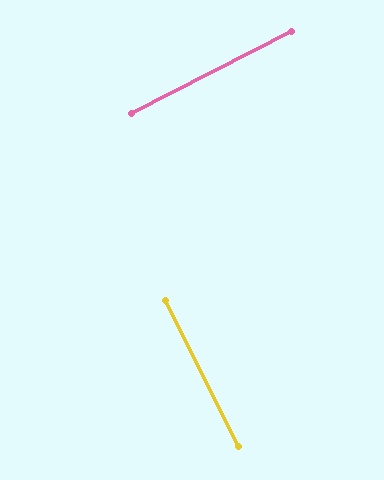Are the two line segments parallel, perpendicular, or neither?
Perpendicular — they meet at approximately 90°.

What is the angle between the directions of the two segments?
Approximately 90 degrees.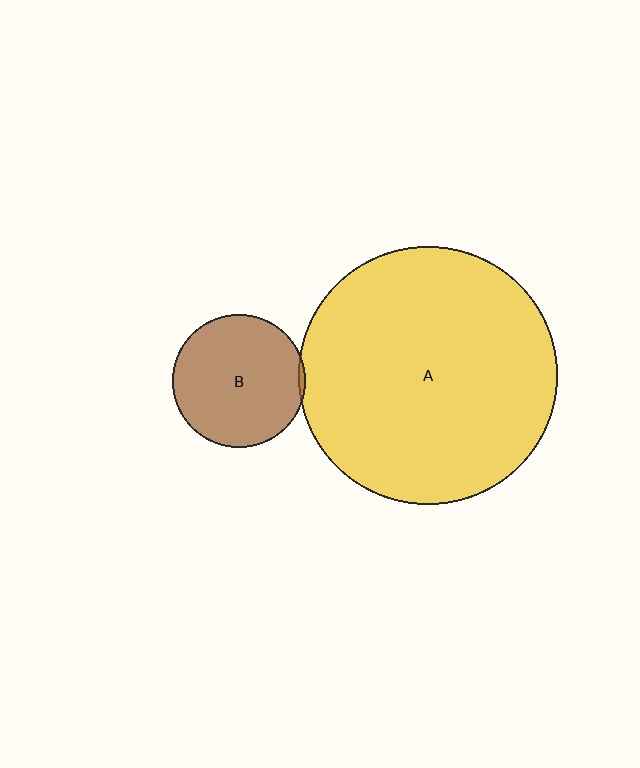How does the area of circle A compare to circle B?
Approximately 3.8 times.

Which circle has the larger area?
Circle A (yellow).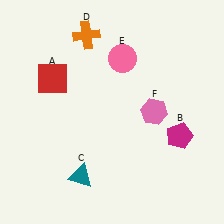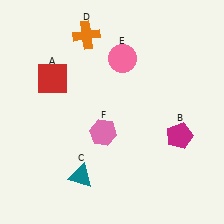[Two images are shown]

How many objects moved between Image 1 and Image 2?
1 object moved between the two images.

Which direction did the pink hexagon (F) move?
The pink hexagon (F) moved left.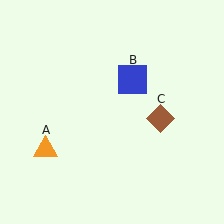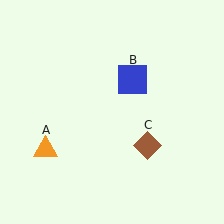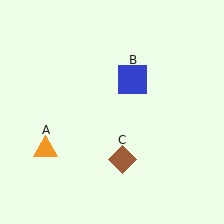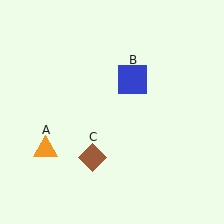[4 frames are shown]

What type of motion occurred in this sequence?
The brown diamond (object C) rotated clockwise around the center of the scene.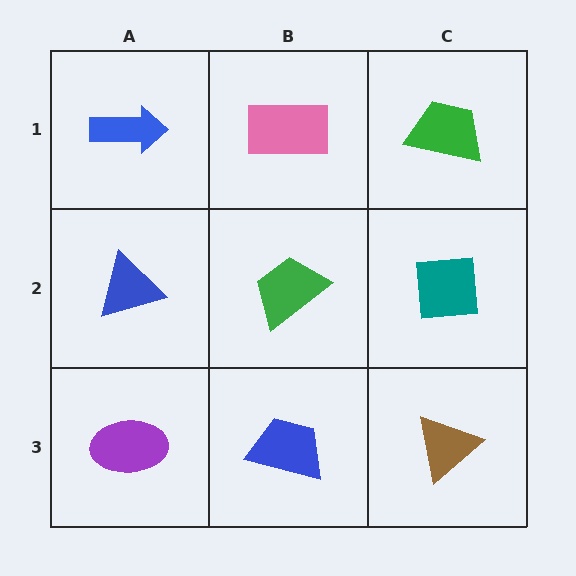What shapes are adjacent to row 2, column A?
A blue arrow (row 1, column A), a purple ellipse (row 3, column A), a green trapezoid (row 2, column B).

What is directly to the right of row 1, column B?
A green trapezoid.